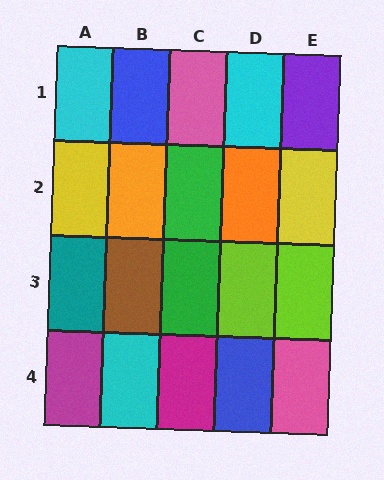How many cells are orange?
2 cells are orange.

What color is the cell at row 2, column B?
Orange.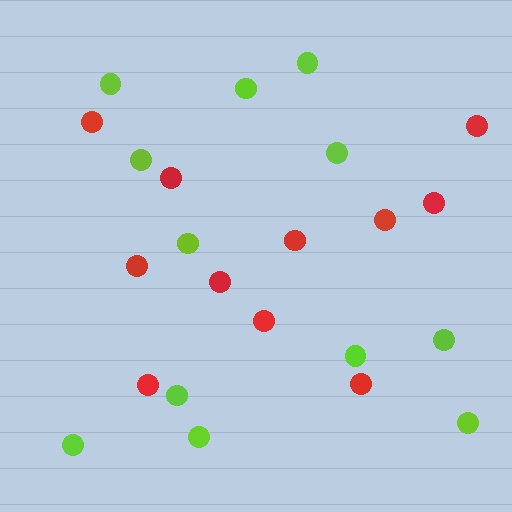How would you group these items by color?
There are 2 groups: one group of lime circles (12) and one group of red circles (11).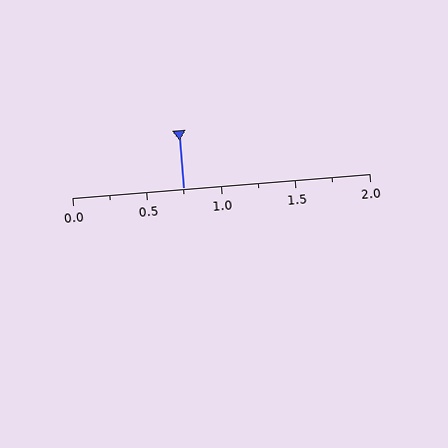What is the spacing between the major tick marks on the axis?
The major ticks are spaced 0.5 apart.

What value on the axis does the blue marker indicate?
The marker indicates approximately 0.75.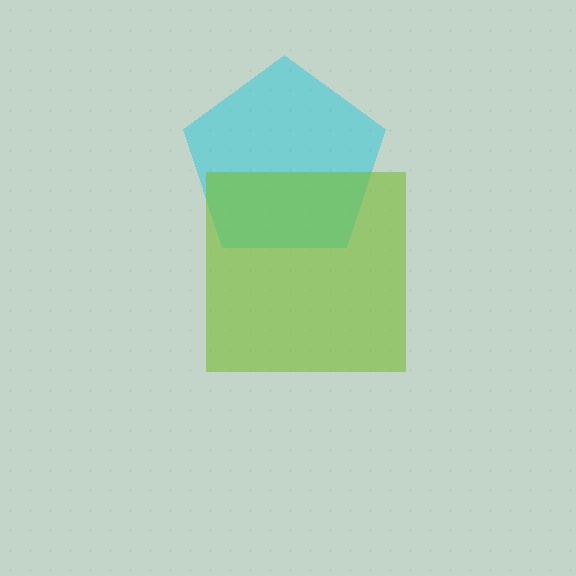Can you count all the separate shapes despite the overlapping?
Yes, there are 2 separate shapes.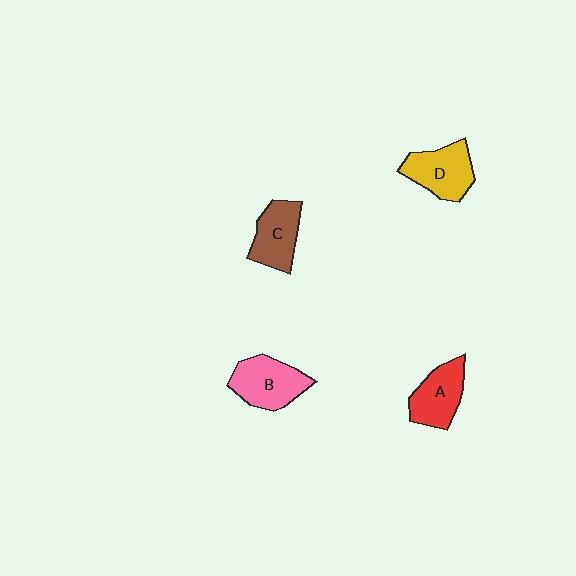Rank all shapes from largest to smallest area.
From largest to smallest: B (pink), D (yellow), C (brown), A (red).